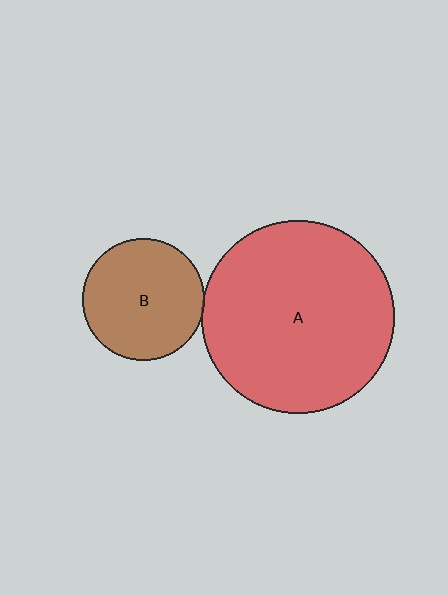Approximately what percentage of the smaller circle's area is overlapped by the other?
Approximately 5%.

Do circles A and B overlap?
Yes.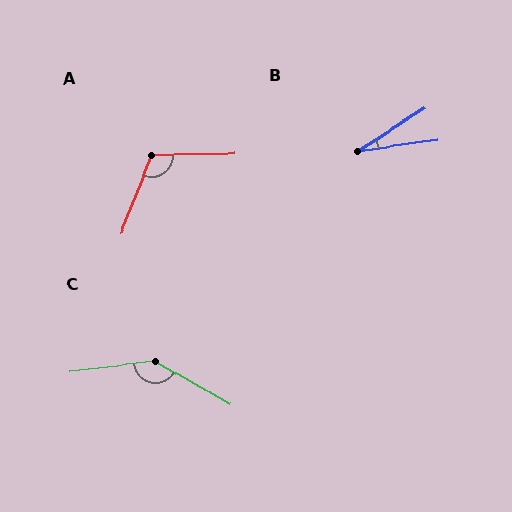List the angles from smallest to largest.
B (24°), A (112°), C (143°).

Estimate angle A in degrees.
Approximately 112 degrees.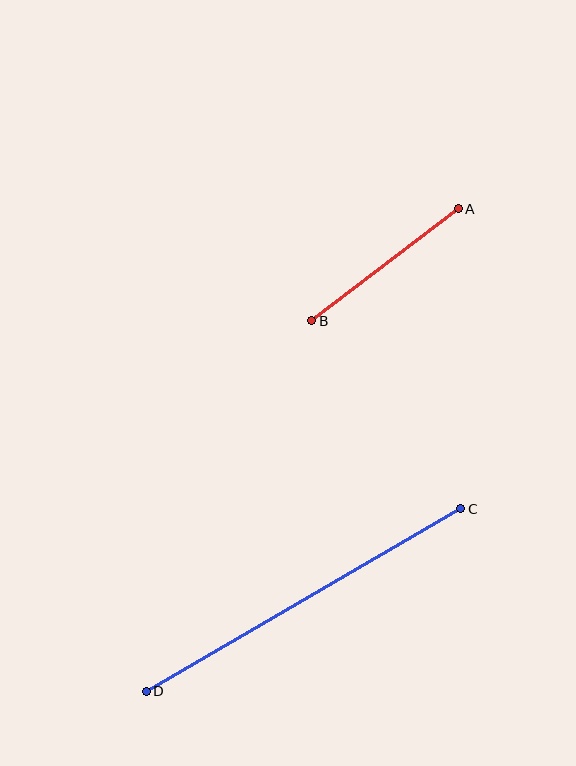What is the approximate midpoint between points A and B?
The midpoint is at approximately (385, 265) pixels.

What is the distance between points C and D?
The distance is approximately 364 pixels.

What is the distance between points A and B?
The distance is approximately 185 pixels.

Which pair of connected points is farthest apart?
Points C and D are farthest apart.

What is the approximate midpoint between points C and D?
The midpoint is at approximately (303, 600) pixels.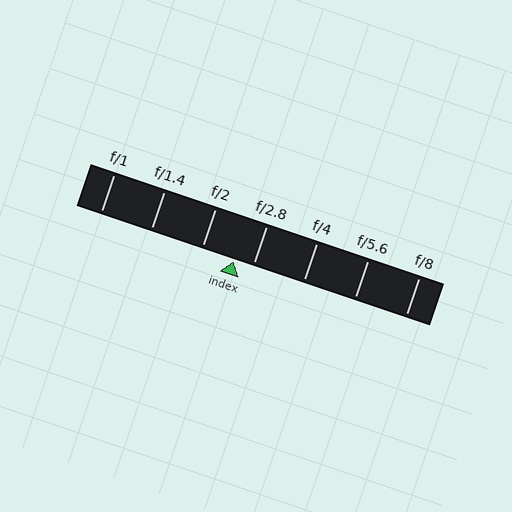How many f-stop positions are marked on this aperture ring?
There are 7 f-stop positions marked.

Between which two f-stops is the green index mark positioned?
The index mark is between f/2 and f/2.8.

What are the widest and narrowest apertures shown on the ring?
The widest aperture shown is f/1 and the narrowest is f/8.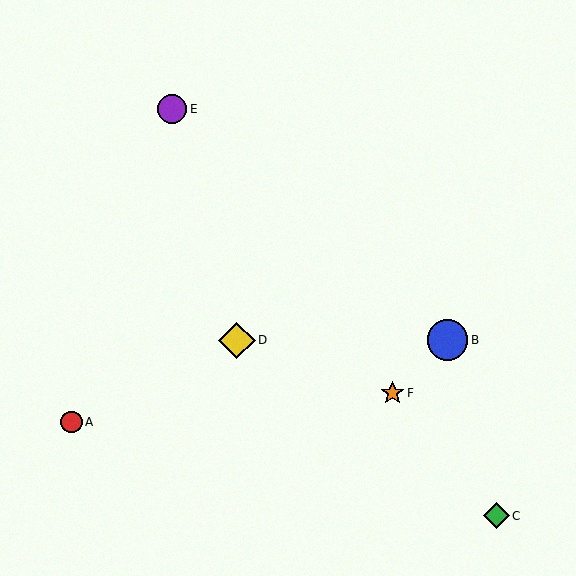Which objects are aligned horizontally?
Objects B, D are aligned horizontally.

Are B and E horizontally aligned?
No, B is at y≈340 and E is at y≈109.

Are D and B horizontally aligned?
Yes, both are at y≈340.